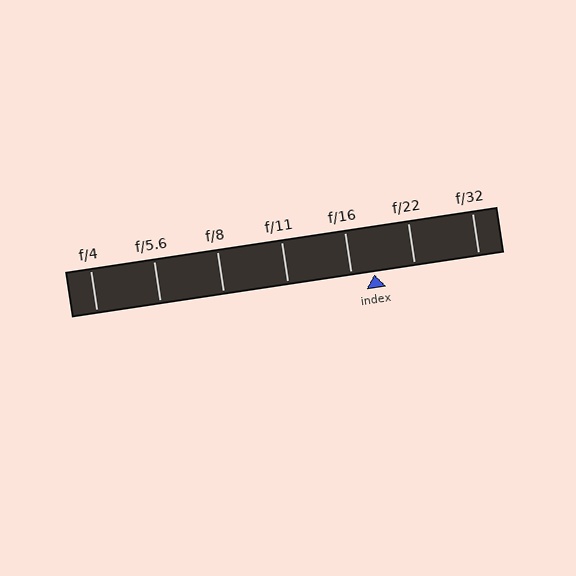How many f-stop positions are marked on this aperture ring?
There are 7 f-stop positions marked.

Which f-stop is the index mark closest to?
The index mark is closest to f/16.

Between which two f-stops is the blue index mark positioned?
The index mark is between f/16 and f/22.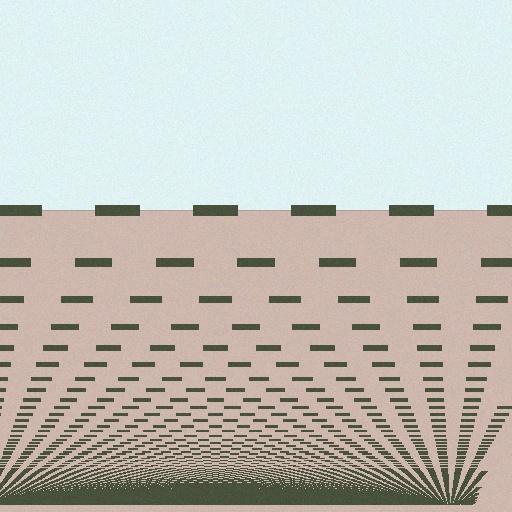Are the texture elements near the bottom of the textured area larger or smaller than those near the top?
Smaller. The gradient is inverted — elements near the bottom are smaller and denser.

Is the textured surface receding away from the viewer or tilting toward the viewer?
The surface appears to tilt toward the viewer. Texture elements get larger and sparser toward the top.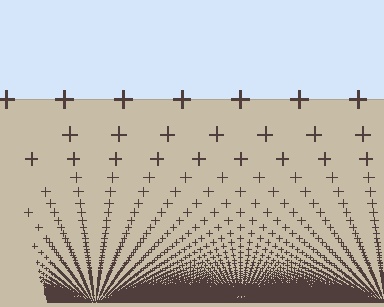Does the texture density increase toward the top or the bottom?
Density increases toward the bottom.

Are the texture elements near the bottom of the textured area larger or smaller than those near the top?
Smaller. The gradient is inverted — elements near the bottom are smaller and denser.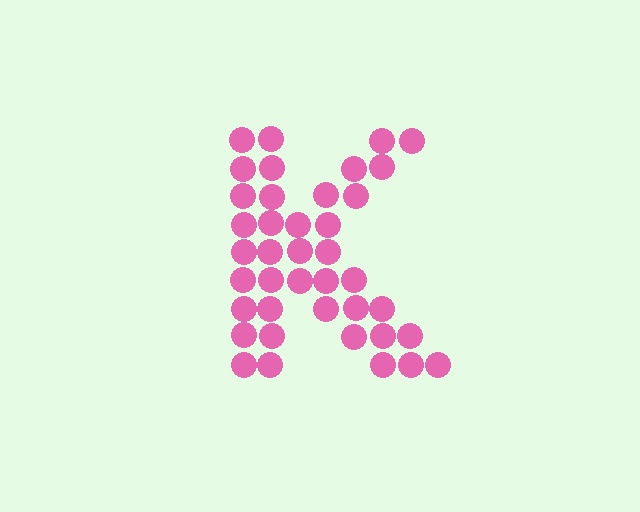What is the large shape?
The large shape is the letter K.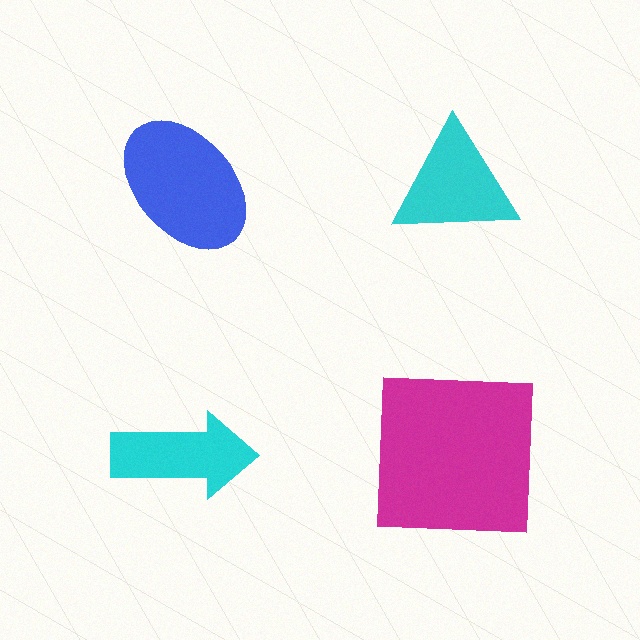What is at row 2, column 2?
A magenta square.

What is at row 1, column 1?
A blue ellipse.